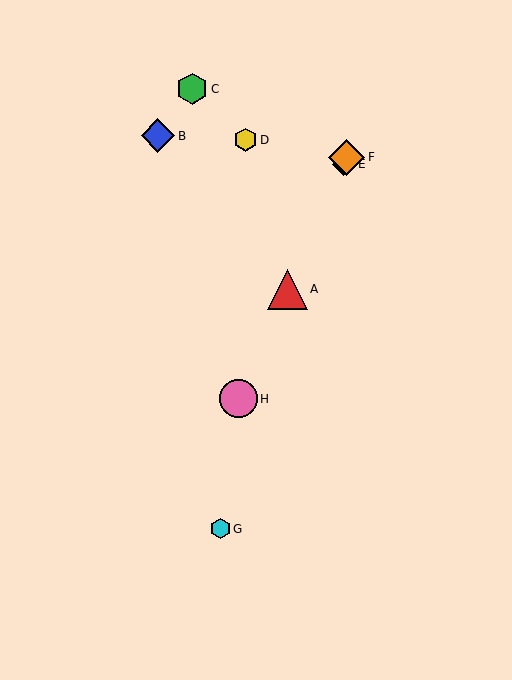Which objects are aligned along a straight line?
Objects A, E, F, H are aligned along a straight line.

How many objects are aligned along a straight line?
4 objects (A, E, F, H) are aligned along a straight line.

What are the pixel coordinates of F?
Object F is at (347, 157).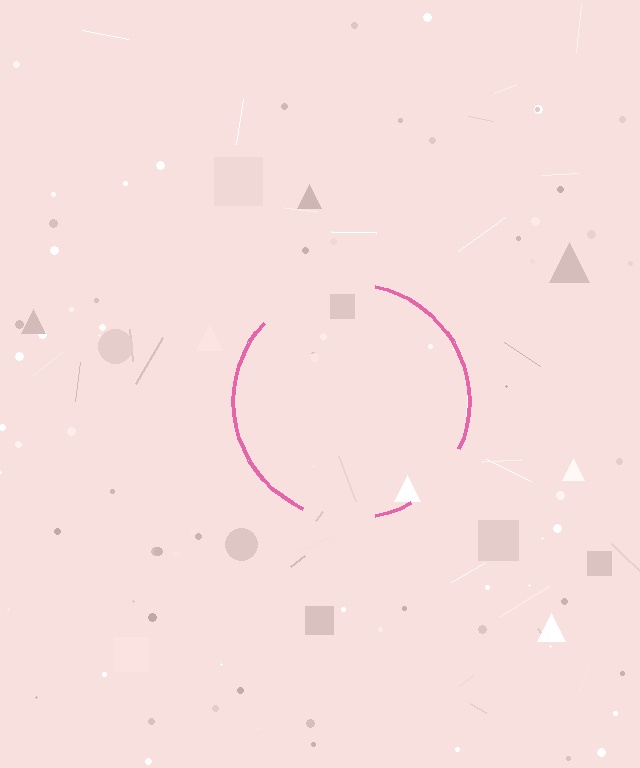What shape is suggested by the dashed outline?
The dashed outline suggests a circle.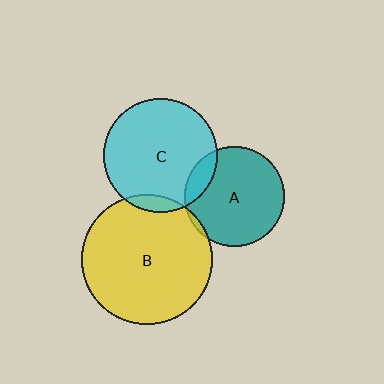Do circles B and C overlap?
Yes.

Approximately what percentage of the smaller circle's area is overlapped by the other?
Approximately 5%.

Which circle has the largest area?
Circle B (yellow).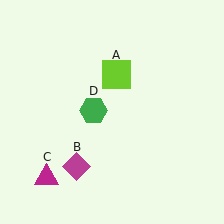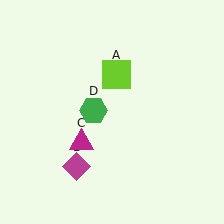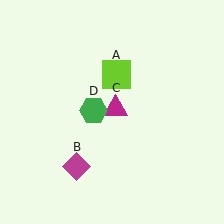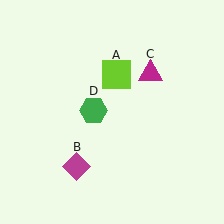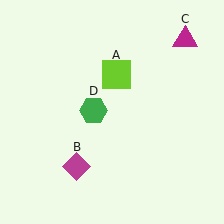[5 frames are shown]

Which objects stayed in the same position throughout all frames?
Lime square (object A) and magenta diamond (object B) and green hexagon (object D) remained stationary.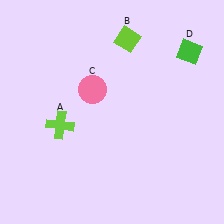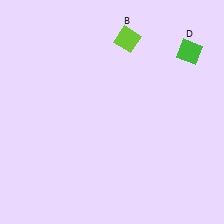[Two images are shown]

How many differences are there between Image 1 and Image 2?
There are 2 differences between the two images.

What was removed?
The pink circle (C), the lime cross (A) were removed in Image 2.